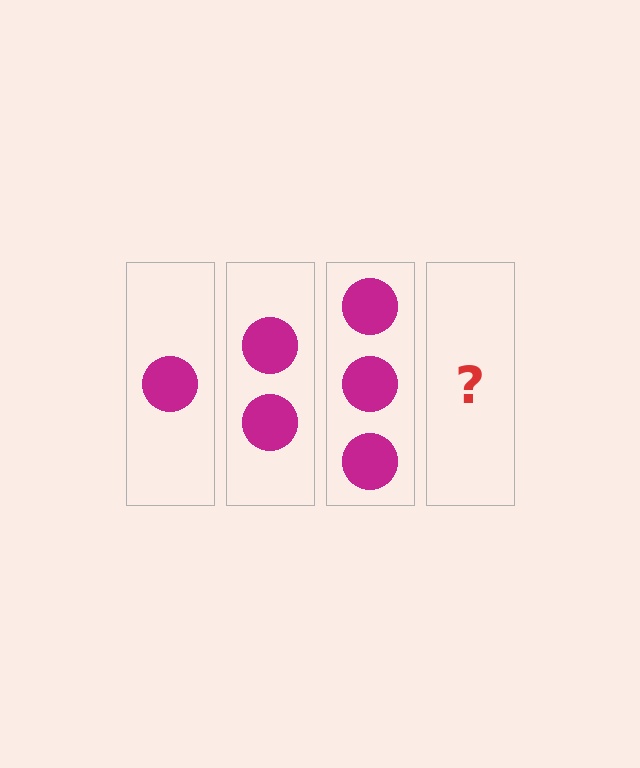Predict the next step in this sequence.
The next step is 4 circles.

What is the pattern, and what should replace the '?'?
The pattern is that each step adds one more circle. The '?' should be 4 circles.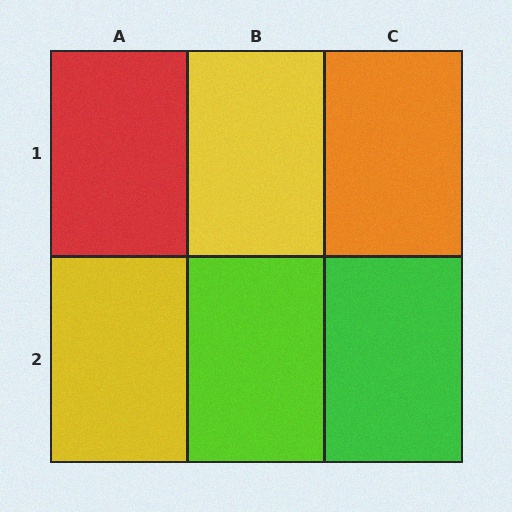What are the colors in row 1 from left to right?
Red, yellow, orange.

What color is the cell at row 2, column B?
Lime.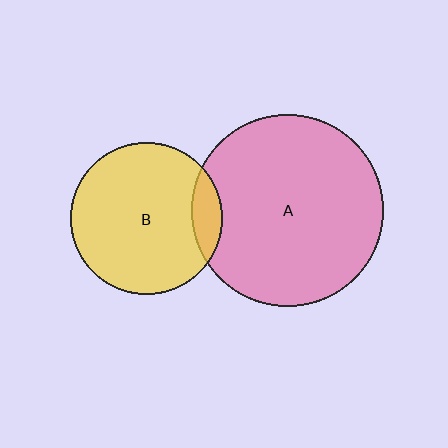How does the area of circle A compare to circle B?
Approximately 1.6 times.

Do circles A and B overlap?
Yes.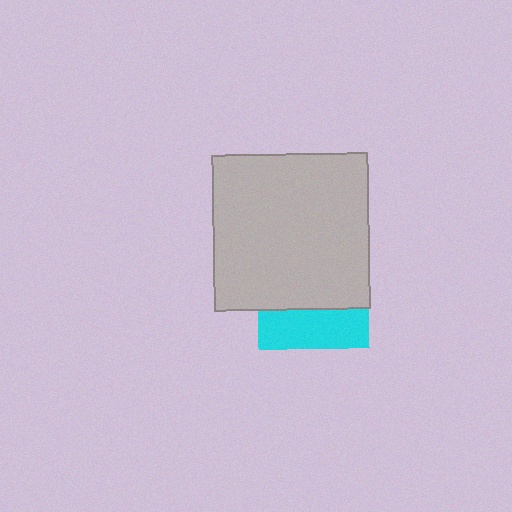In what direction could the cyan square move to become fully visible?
The cyan square could move down. That would shift it out from behind the light gray square entirely.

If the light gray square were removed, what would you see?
You would see the complete cyan square.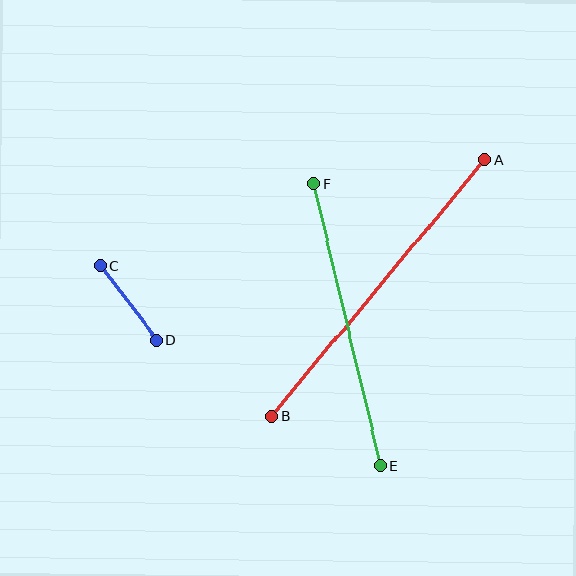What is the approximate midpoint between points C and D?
The midpoint is at approximately (129, 303) pixels.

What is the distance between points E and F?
The distance is approximately 289 pixels.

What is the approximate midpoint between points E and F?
The midpoint is at approximately (347, 325) pixels.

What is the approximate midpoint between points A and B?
The midpoint is at approximately (378, 288) pixels.